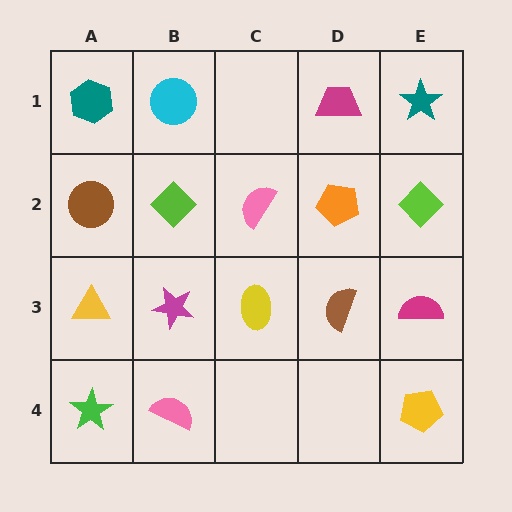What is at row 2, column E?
A lime diamond.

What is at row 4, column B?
A pink semicircle.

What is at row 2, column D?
An orange pentagon.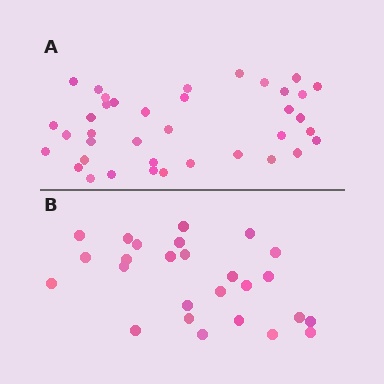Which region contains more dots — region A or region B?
Region A (the top region) has more dots.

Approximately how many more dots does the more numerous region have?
Region A has roughly 12 or so more dots than region B.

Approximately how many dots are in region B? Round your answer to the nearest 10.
About 30 dots. (The exact count is 26, which rounds to 30.)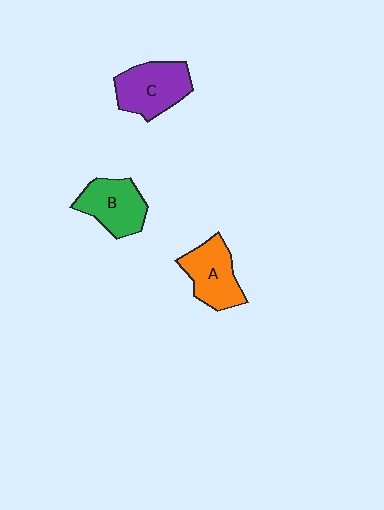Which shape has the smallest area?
Shape A (orange).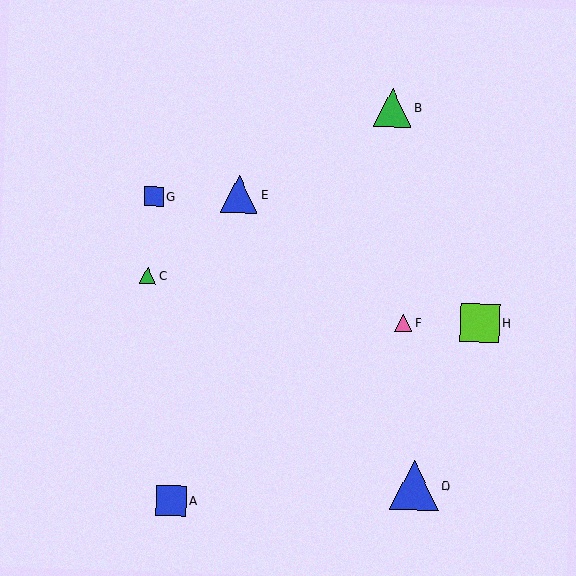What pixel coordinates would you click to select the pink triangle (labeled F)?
Click at (403, 323) to select the pink triangle F.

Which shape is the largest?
The blue triangle (labeled D) is the largest.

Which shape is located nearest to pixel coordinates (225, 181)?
The blue triangle (labeled E) at (239, 194) is nearest to that location.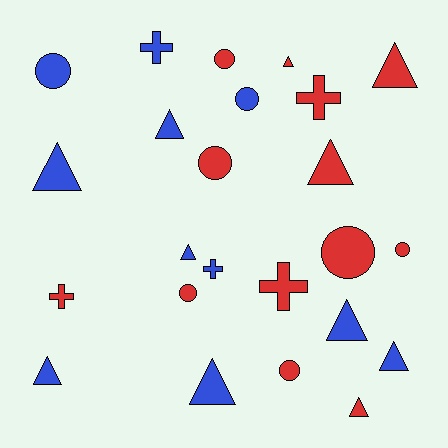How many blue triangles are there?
There are 7 blue triangles.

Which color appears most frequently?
Red, with 13 objects.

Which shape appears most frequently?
Triangle, with 11 objects.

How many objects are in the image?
There are 24 objects.